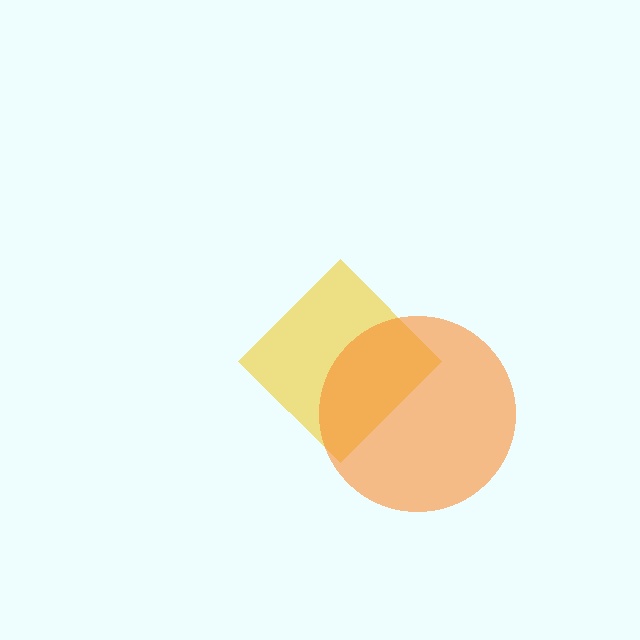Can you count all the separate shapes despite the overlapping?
Yes, there are 2 separate shapes.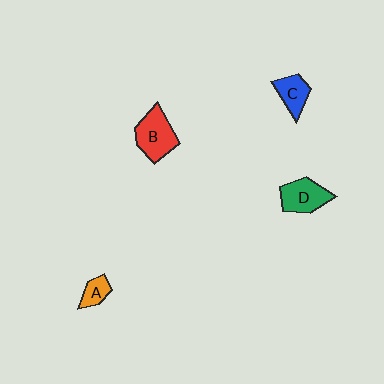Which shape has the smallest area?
Shape A (orange).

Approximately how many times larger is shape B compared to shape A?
Approximately 2.3 times.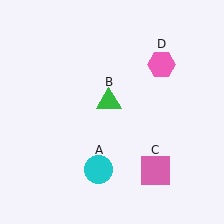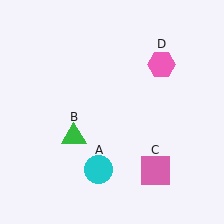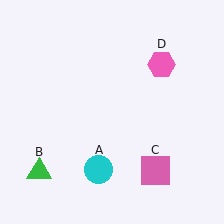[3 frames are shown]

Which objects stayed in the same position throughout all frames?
Cyan circle (object A) and pink square (object C) and pink hexagon (object D) remained stationary.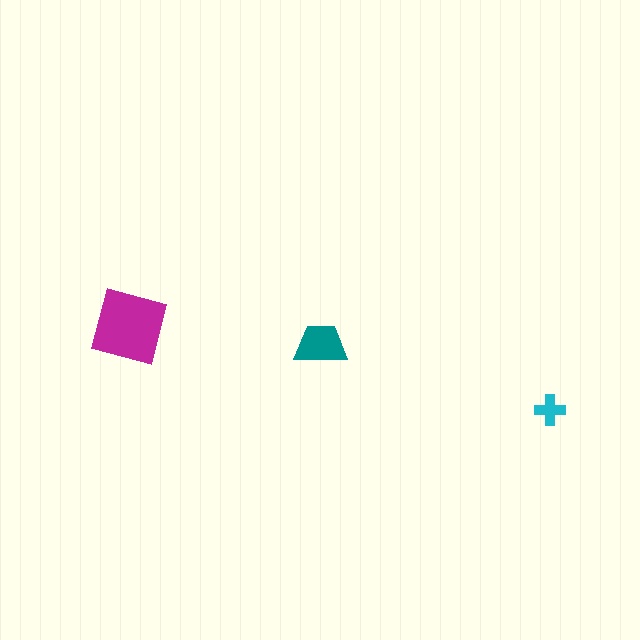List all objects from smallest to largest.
The cyan cross, the teal trapezoid, the magenta square.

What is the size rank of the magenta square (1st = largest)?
1st.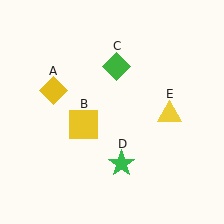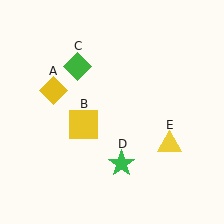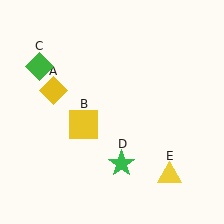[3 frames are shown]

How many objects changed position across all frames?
2 objects changed position: green diamond (object C), yellow triangle (object E).